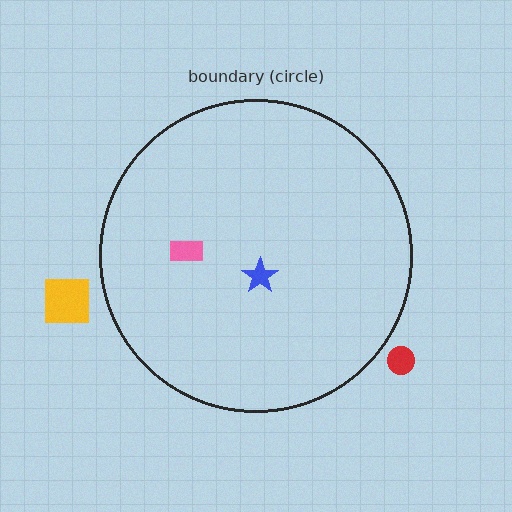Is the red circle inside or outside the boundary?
Outside.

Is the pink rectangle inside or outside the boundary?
Inside.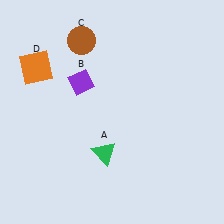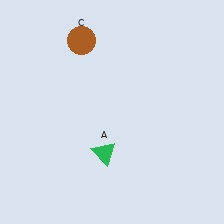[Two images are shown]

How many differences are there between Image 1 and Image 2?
There are 2 differences between the two images.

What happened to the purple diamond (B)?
The purple diamond (B) was removed in Image 2. It was in the top-left area of Image 1.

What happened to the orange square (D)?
The orange square (D) was removed in Image 2. It was in the top-left area of Image 1.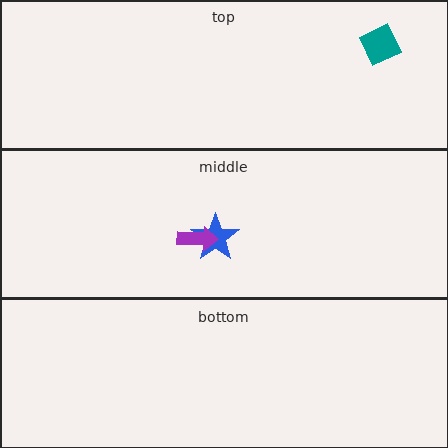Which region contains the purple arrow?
The middle region.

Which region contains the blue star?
The middle region.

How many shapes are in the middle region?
2.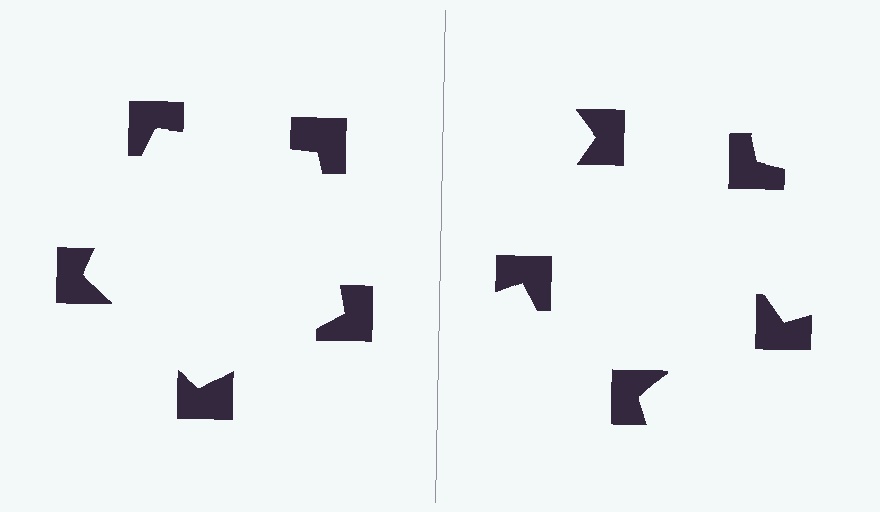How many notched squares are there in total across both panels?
10 — 5 on each side.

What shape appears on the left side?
An illusory pentagon.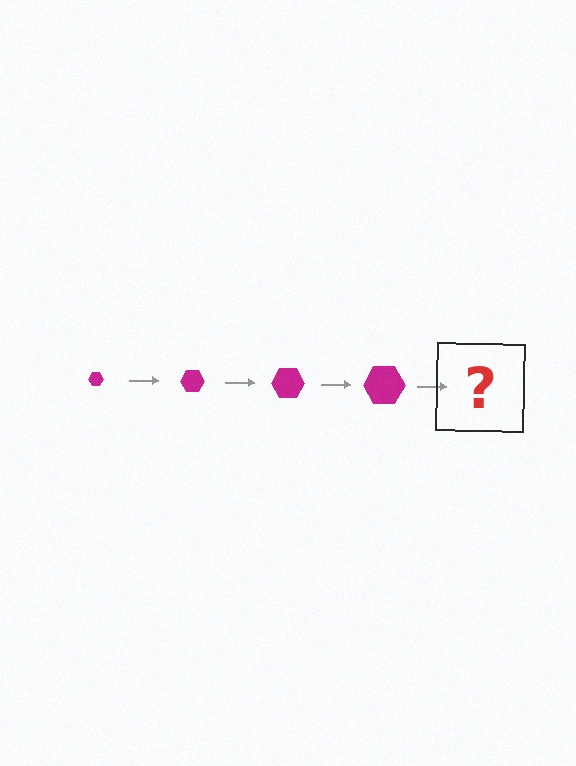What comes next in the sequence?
The next element should be a magenta hexagon, larger than the previous one.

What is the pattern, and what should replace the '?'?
The pattern is that the hexagon gets progressively larger each step. The '?' should be a magenta hexagon, larger than the previous one.